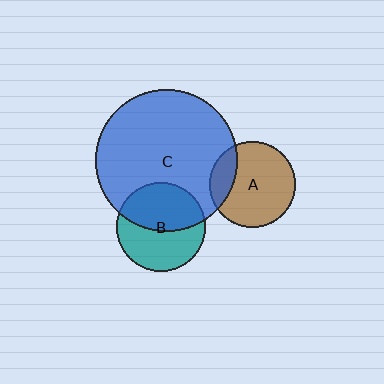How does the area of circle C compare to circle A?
Approximately 2.7 times.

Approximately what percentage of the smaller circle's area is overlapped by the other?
Approximately 50%.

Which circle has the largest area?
Circle C (blue).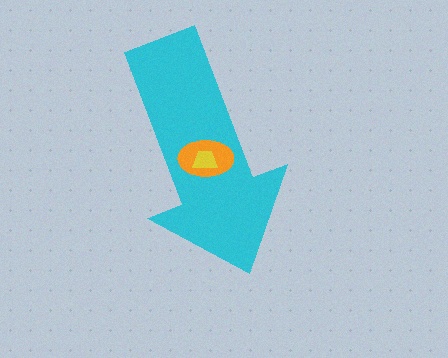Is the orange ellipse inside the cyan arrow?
Yes.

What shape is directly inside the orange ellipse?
The yellow trapezoid.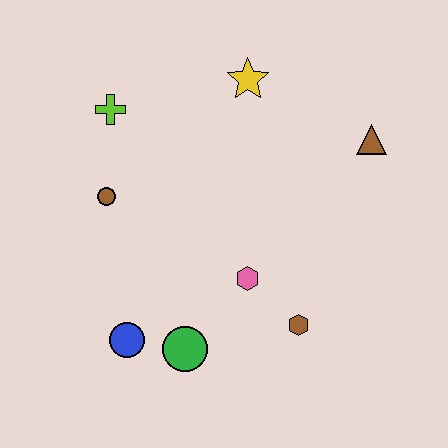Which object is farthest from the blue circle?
The brown triangle is farthest from the blue circle.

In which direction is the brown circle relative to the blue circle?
The brown circle is above the blue circle.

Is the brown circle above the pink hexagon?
Yes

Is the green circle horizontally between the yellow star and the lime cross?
Yes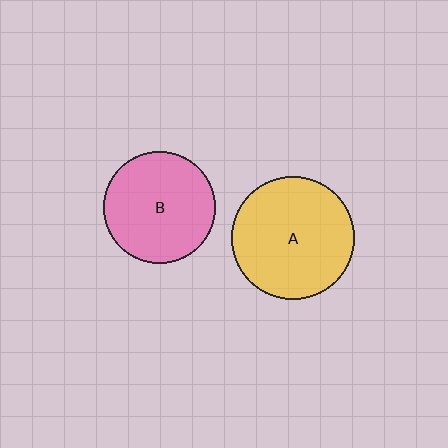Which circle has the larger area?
Circle A (yellow).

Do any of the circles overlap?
No, none of the circles overlap.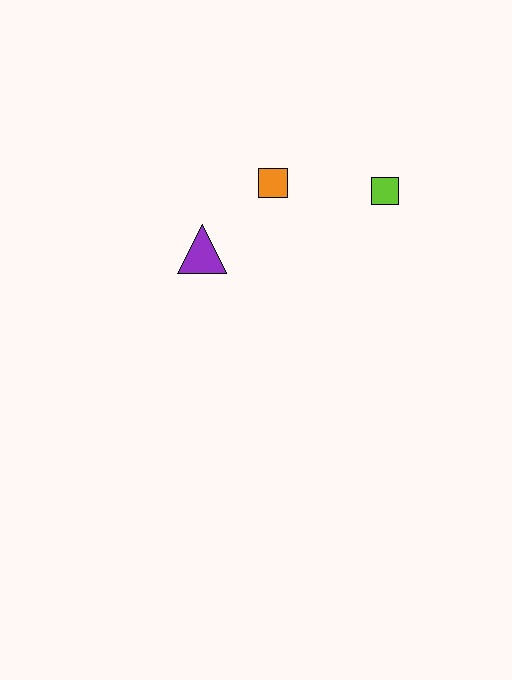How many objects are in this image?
There are 3 objects.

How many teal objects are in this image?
There are no teal objects.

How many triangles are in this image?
There is 1 triangle.